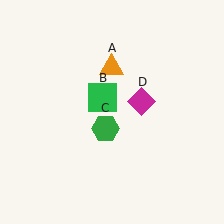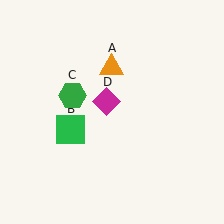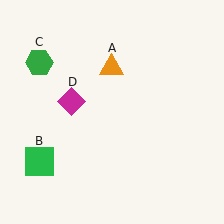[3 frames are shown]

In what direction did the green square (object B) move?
The green square (object B) moved down and to the left.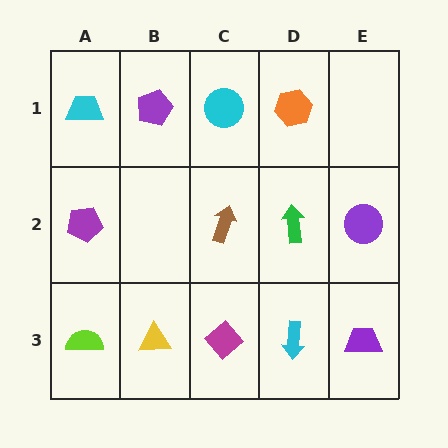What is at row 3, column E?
A purple trapezoid.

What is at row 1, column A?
A cyan trapezoid.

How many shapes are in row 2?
4 shapes.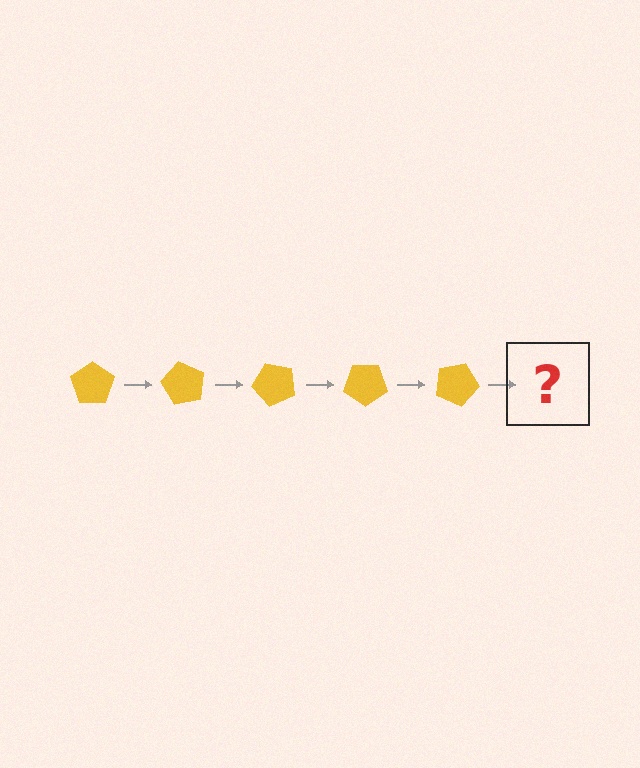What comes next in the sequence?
The next element should be a yellow pentagon rotated 300 degrees.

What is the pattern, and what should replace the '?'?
The pattern is that the pentagon rotates 60 degrees each step. The '?' should be a yellow pentagon rotated 300 degrees.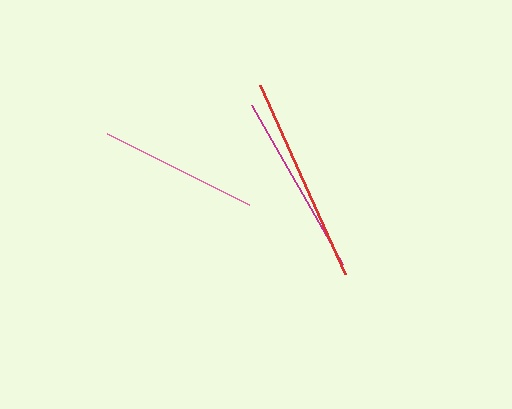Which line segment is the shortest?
The pink line is the shortest at approximately 159 pixels.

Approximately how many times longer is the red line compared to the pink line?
The red line is approximately 1.3 times the length of the pink line.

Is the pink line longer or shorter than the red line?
The red line is longer than the pink line.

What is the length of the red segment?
The red segment is approximately 207 pixels long.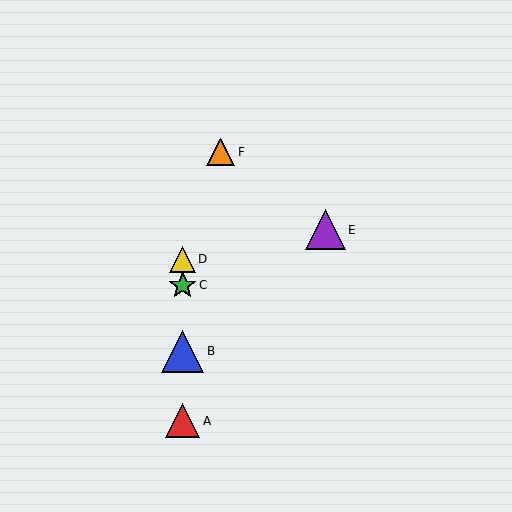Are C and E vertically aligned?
No, C is at x≈183 and E is at x≈326.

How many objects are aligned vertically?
4 objects (A, B, C, D) are aligned vertically.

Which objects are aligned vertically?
Objects A, B, C, D are aligned vertically.